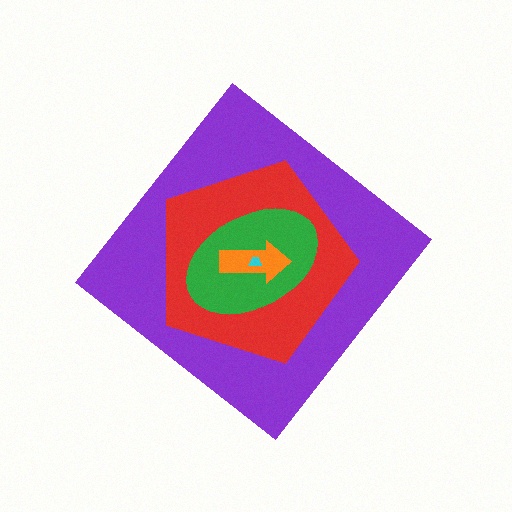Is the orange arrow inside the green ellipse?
Yes.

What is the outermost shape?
The purple diamond.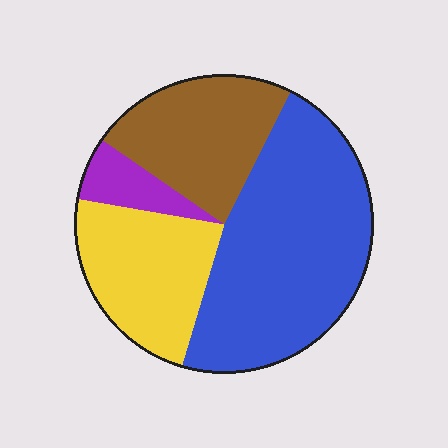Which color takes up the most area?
Blue, at roughly 45%.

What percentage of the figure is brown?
Brown takes up about one quarter (1/4) of the figure.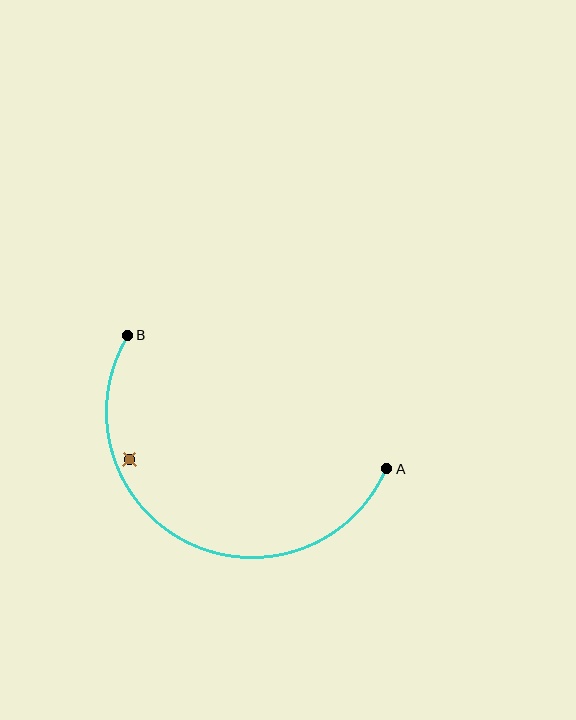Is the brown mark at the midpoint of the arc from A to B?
No — the brown mark does not lie on the arc at all. It sits slightly inside the curve.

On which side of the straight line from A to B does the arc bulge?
The arc bulges below the straight line connecting A and B.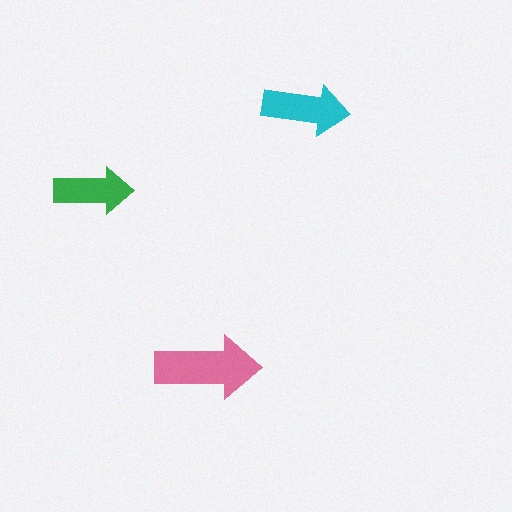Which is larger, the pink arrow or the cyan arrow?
The pink one.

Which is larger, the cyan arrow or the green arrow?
The cyan one.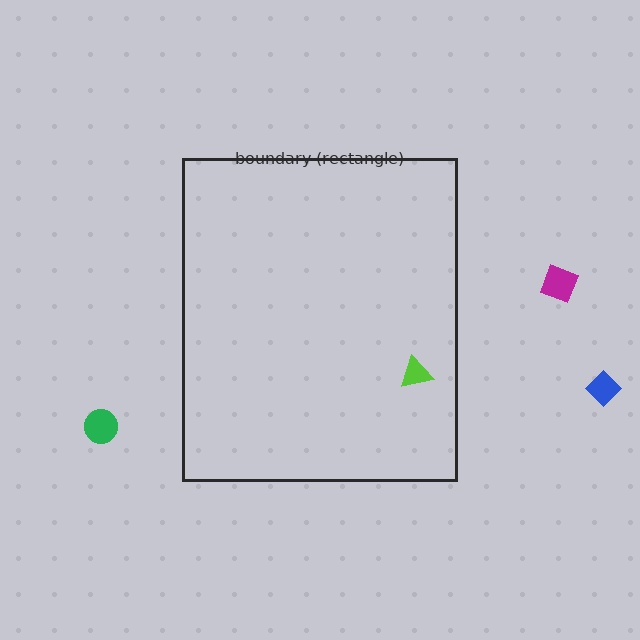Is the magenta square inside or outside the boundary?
Outside.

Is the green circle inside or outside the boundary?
Outside.